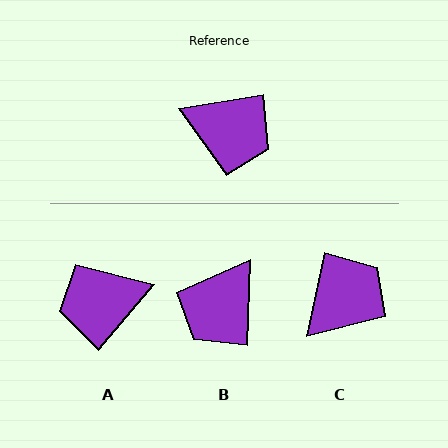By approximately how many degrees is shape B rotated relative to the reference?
Approximately 102 degrees clockwise.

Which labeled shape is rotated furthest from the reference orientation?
A, about 140 degrees away.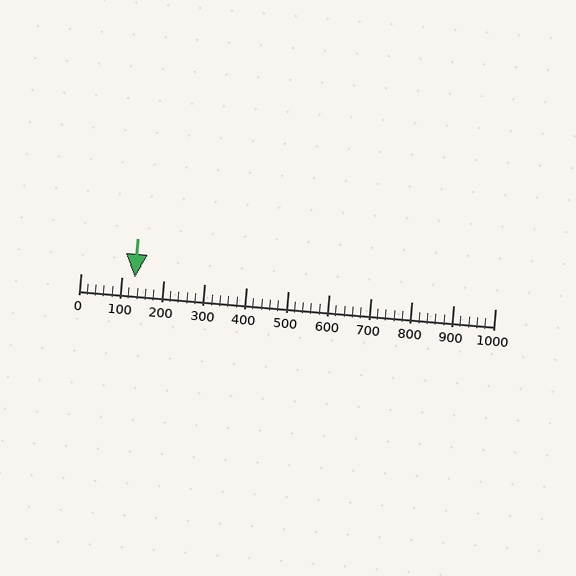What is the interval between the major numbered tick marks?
The major tick marks are spaced 100 units apart.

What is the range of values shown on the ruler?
The ruler shows values from 0 to 1000.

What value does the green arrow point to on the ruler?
The green arrow points to approximately 132.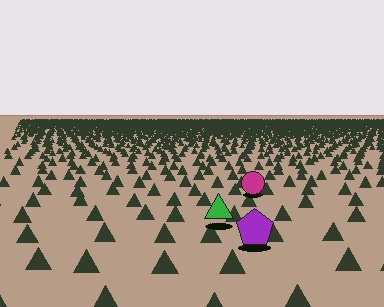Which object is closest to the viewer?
The purple pentagon is closest. The texture marks near it are larger and more spread out.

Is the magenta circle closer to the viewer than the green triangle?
No. The green triangle is closer — you can tell from the texture gradient: the ground texture is coarser near it.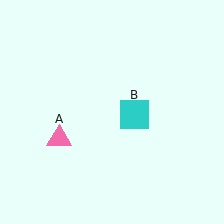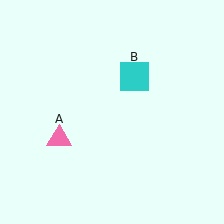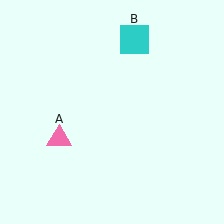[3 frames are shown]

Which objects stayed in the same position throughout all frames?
Pink triangle (object A) remained stationary.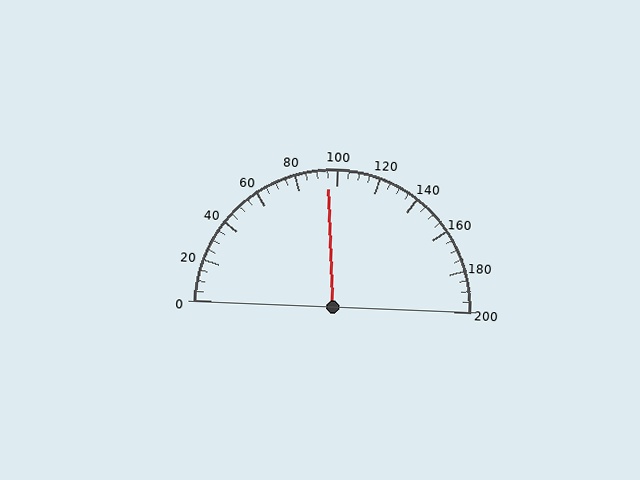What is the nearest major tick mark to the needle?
The nearest major tick mark is 100.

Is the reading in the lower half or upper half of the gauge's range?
The reading is in the lower half of the range (0 to 200).